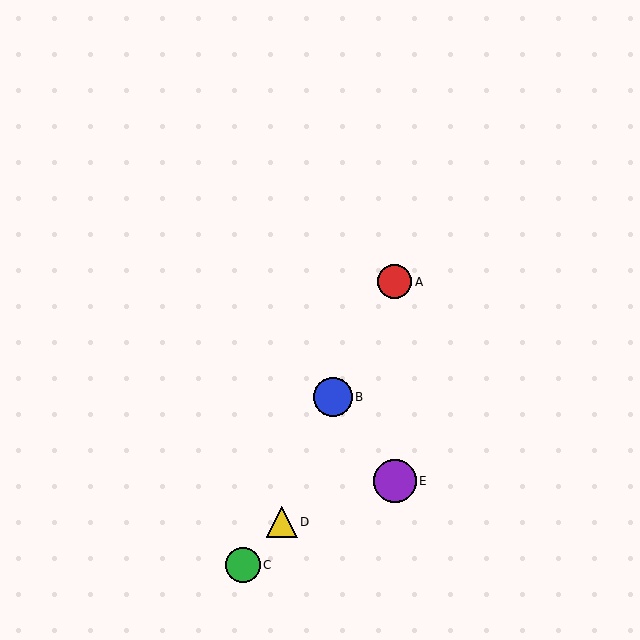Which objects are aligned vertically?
Objects A, E are aligned vertically.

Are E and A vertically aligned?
Yes, both are at x≈395.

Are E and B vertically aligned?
No, E is at x≈395 and B is at x≈333.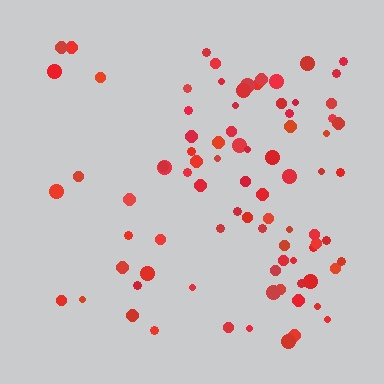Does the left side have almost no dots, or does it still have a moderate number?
Still a moderate number, just noticeably fewer than the right.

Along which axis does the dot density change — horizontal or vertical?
Horizontal.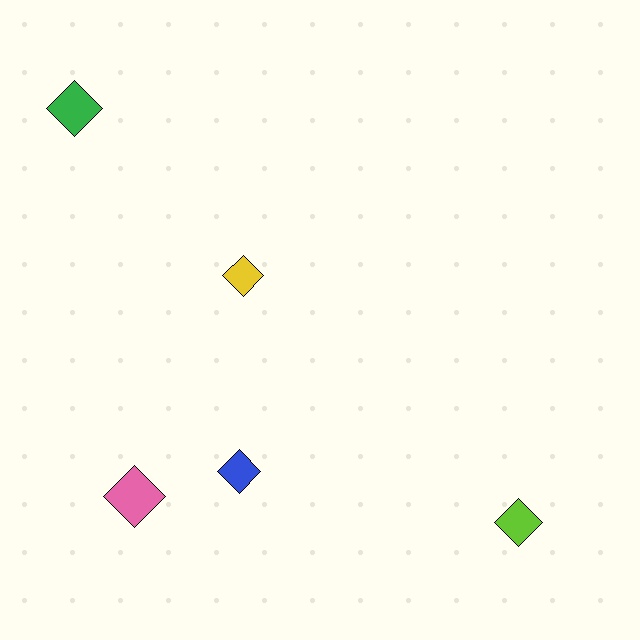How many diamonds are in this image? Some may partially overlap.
There are 5 diamonds.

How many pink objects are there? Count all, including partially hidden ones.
There is 1 pink object.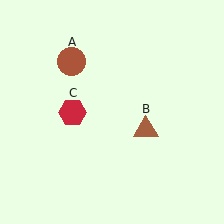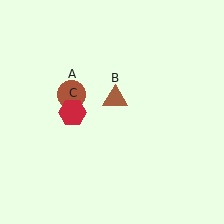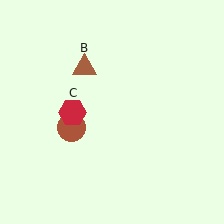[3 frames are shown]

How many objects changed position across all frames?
2 objects changed position: brown circle (object A), brown triangle (object B).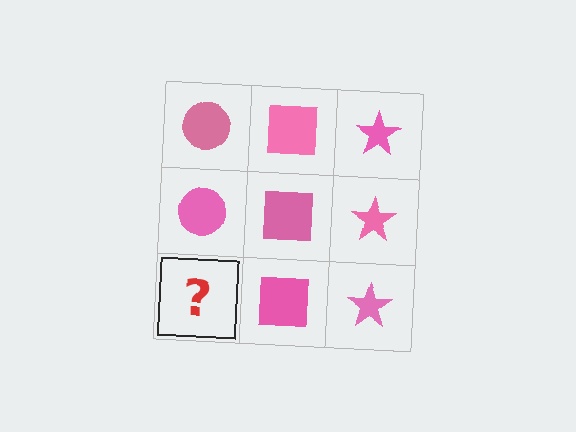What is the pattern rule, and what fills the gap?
The rule is that each column has a consistent shape. The gap should be filled with a pink circle.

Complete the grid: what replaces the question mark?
The question mark should be replaced with a pink circle.